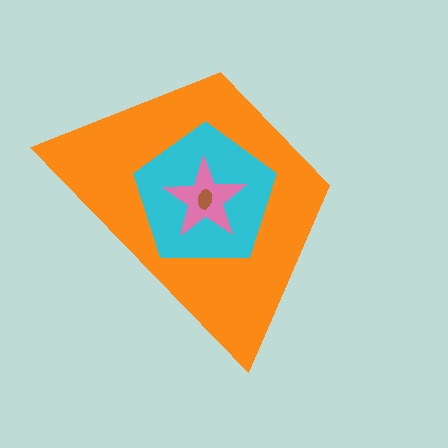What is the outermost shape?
The orange trapezoid.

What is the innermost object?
The brown ellipse.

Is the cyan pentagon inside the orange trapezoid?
Yes.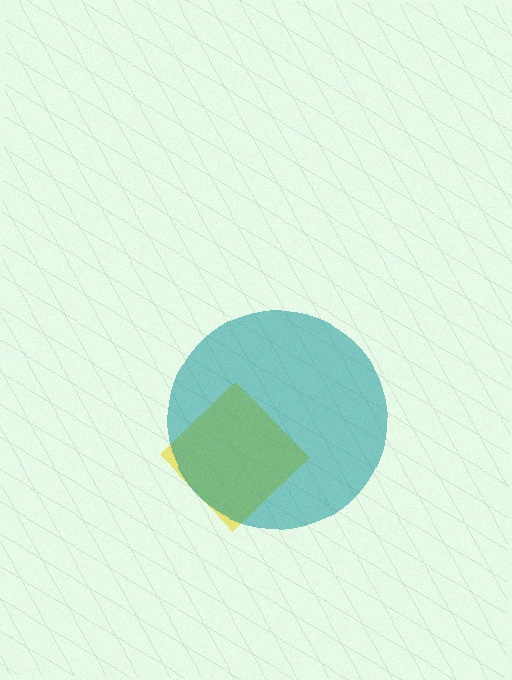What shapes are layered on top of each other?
The layered shapes are: a yellow diamond, a teal circle.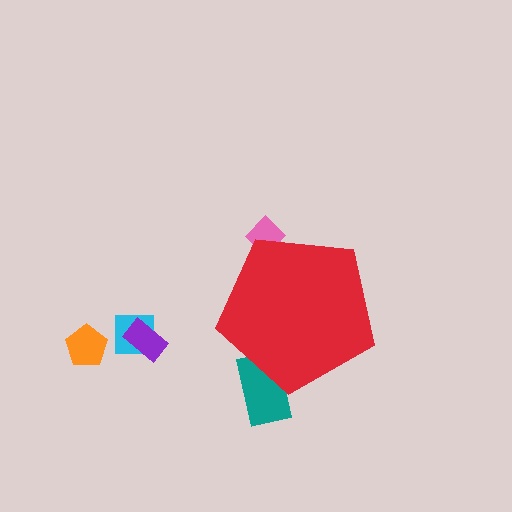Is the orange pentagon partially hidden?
No, the orange pentagon is fully visible.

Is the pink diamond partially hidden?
Yes, the pink diamond is partially hidden behind the red pentagon.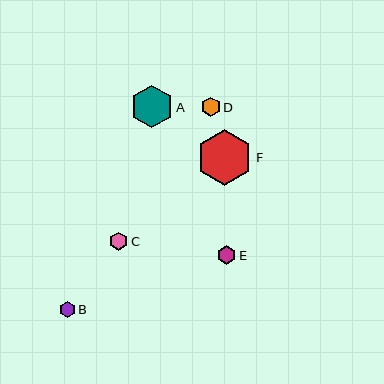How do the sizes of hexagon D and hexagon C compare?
Hexagon D and hexagon C are approximately the same size.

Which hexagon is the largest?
Hexagon F is the largest with a size of approximately 55 pixels.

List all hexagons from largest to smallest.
From largest to smallest: F, A, D, E, C, B.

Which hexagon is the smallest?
Hexagon B is the smallest with a size of approximately 16 pixels.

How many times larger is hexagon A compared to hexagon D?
Hexagon A is approximately 2.2 times the size of hexagon D.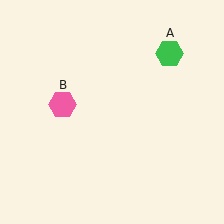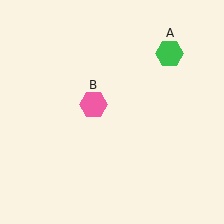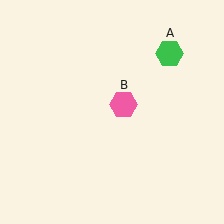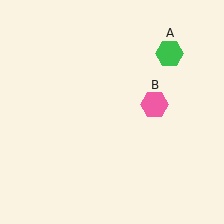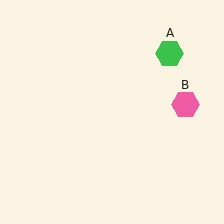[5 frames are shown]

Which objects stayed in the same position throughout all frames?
Green hexagon (object A) remained stationary.